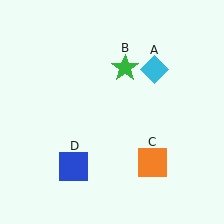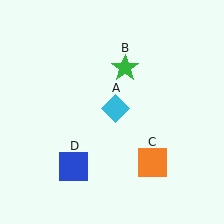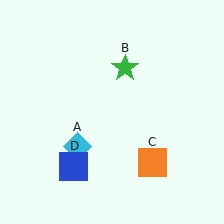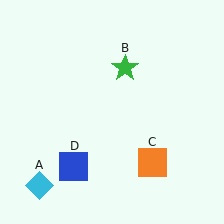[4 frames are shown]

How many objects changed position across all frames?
1 object changed position: cyan diamond (object A).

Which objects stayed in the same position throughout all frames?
Green star (object B) and orange square (object C) and blue square (object D) remained stationary.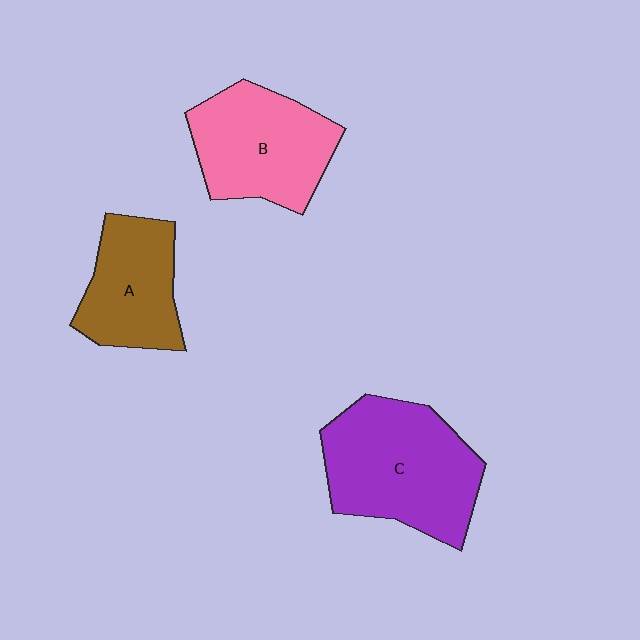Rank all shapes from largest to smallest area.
From largest to smallest: C (purple), B (pink), A (brown).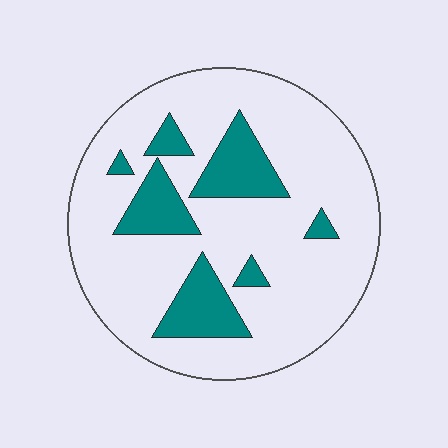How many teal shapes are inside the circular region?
7.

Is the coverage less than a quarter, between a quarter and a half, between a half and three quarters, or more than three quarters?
Less than a quarter.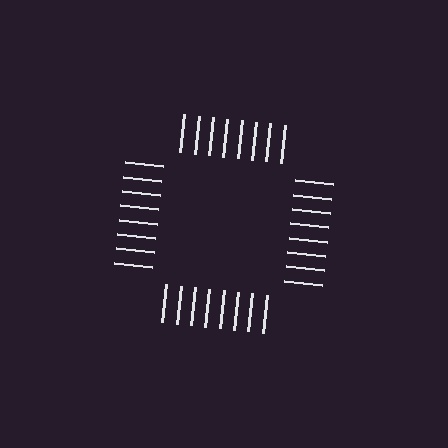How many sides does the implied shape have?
4 sides — the line-ends trace a square.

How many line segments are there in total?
32 — 8 along each of the 4 edges.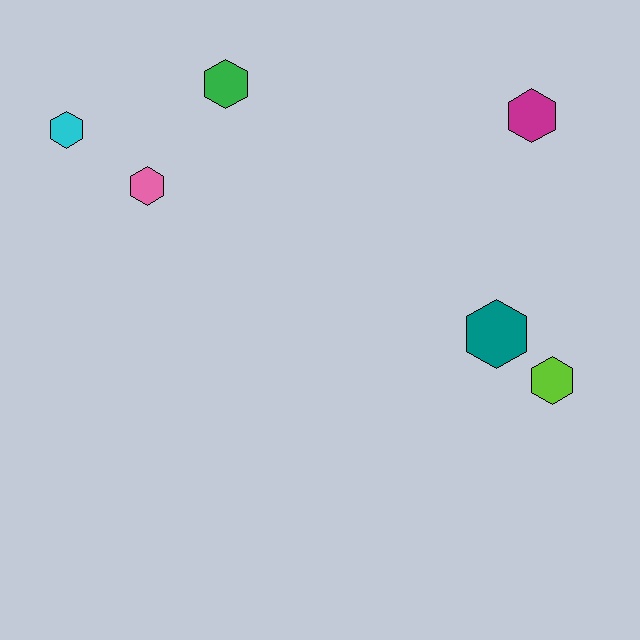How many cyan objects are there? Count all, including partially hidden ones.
There is 1 cyan object.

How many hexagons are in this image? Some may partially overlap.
There are 6 hexagons.